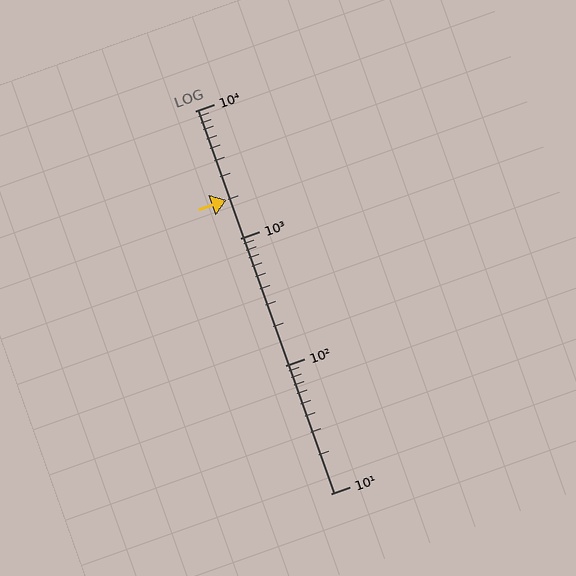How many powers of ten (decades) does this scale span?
The scale spans 3 decades, from 10 to 10000.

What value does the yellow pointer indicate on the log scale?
The pointer indicates approximately 2000.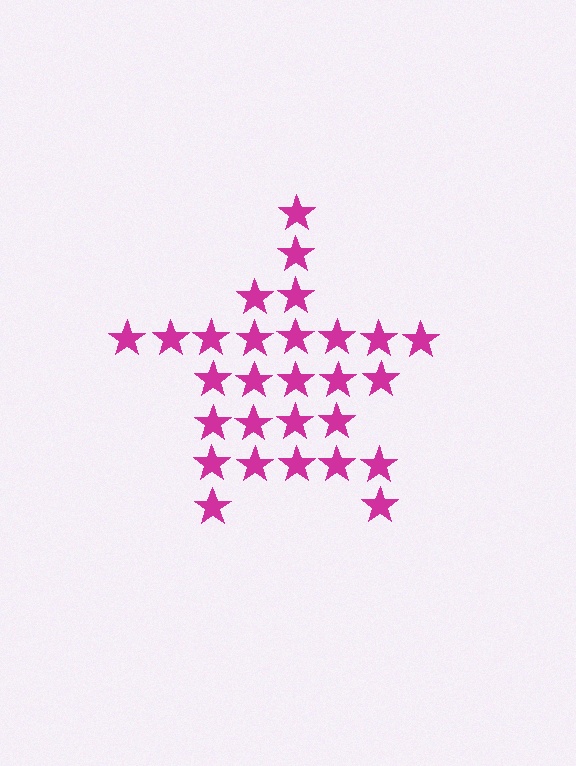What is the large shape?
The large shape is a star.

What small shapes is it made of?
It is made of small stars.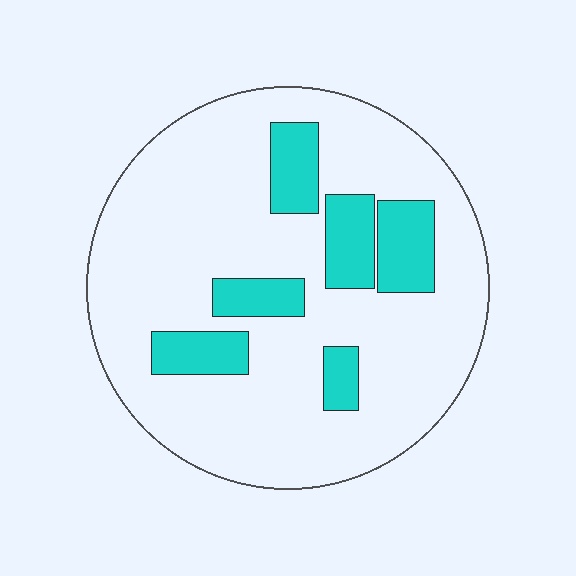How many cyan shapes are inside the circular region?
6.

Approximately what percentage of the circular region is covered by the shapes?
Approximately 20%.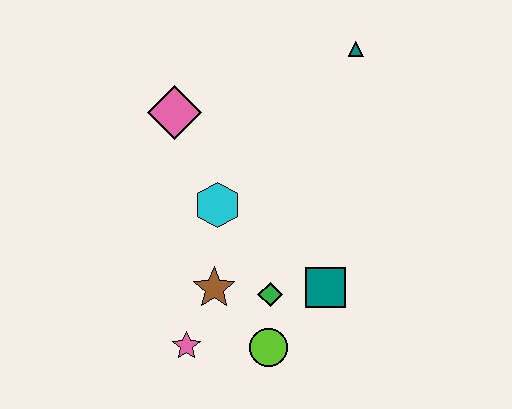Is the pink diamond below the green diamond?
No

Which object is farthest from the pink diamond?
The lime circle is farthest from the pink diamond.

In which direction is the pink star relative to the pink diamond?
The pink star is below the pink diamond.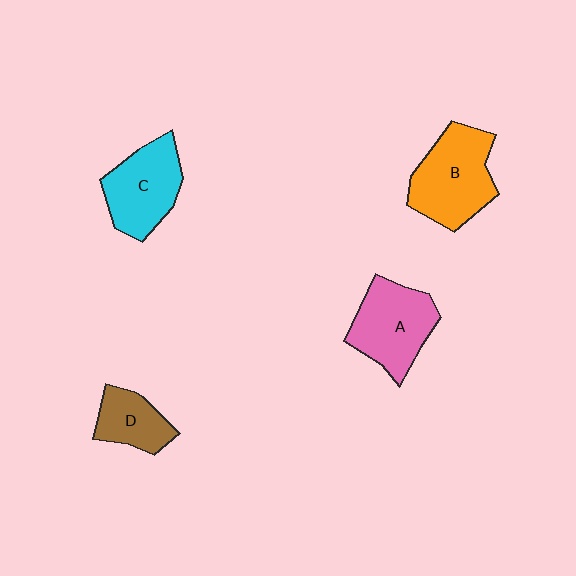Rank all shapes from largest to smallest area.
From largest to smallest: B (orange), A (pink), C (cyan), D (brown).